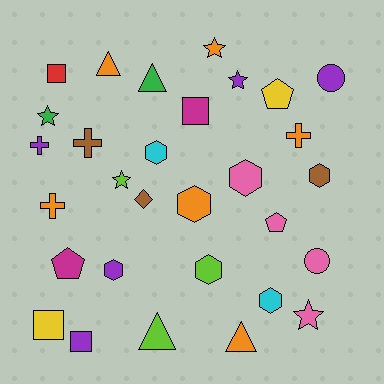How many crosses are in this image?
There are 4 crosses.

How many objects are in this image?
There are 30 objects.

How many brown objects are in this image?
There are 3 brown objects.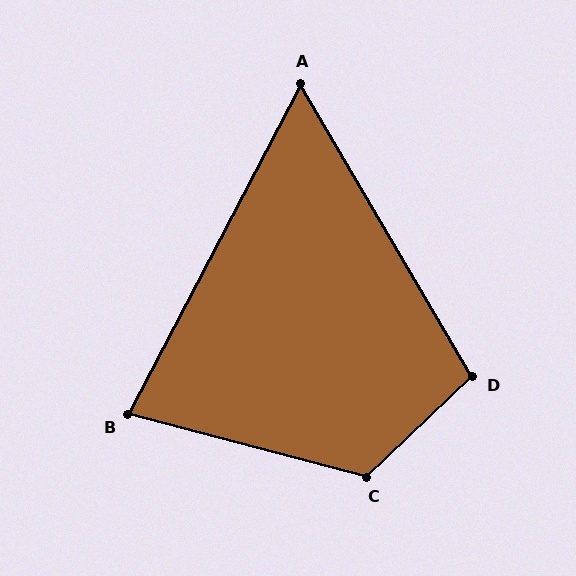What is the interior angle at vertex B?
Approximately 77 degrees (acute).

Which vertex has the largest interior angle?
C, at approximately 122 degrees.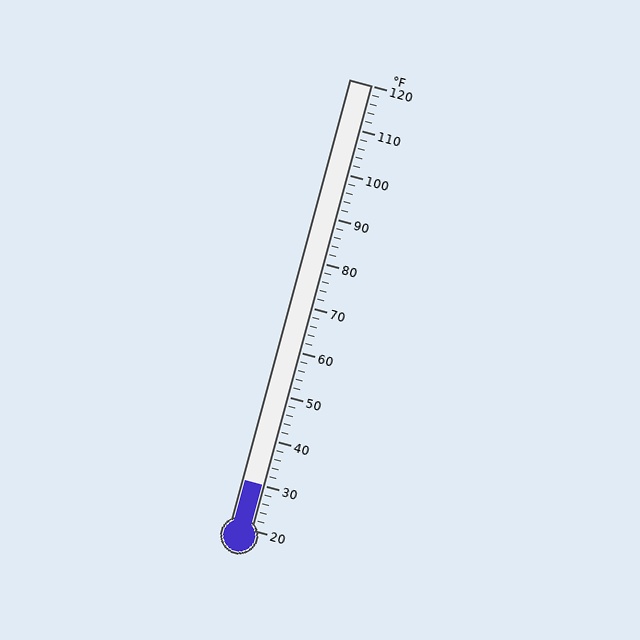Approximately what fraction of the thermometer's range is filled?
The thermometer is filled to approximately 10% of its range.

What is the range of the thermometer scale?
The thermometer scale ranges from 20°F to 120°F.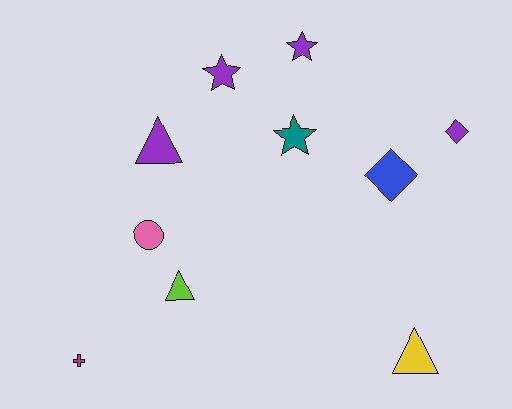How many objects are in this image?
There are 10 objects.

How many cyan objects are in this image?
There are no cyan objects.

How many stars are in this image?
There are 3 stars.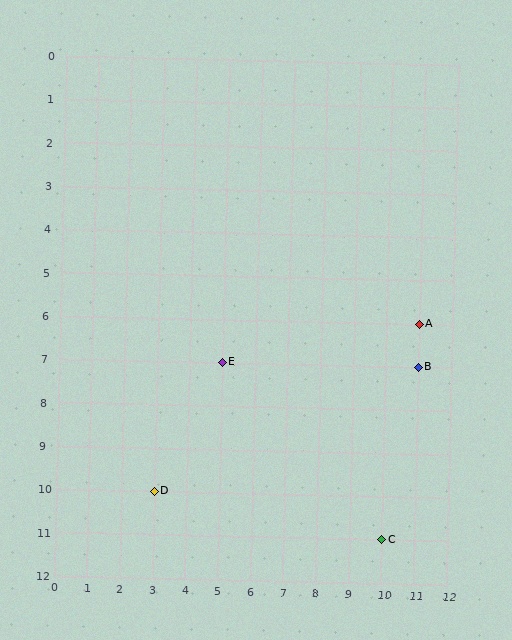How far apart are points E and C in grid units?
Points E and C are 5 columns and 4 rows apart (about 6.4 grid units diagonally).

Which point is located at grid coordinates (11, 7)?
Point B is at (11, 7).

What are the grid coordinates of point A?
Point A is at grid coordinates (11, 6).